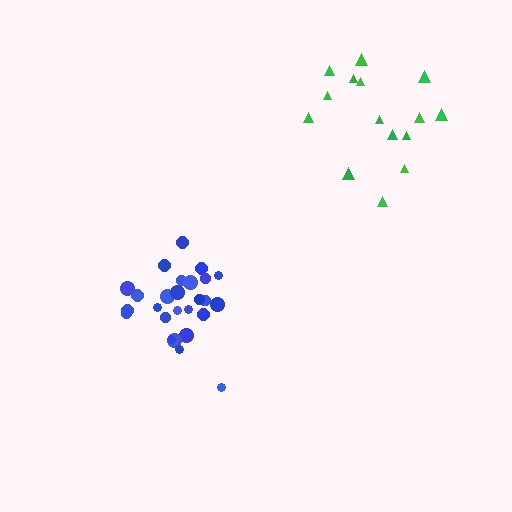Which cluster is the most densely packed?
Blue.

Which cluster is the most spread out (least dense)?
Green.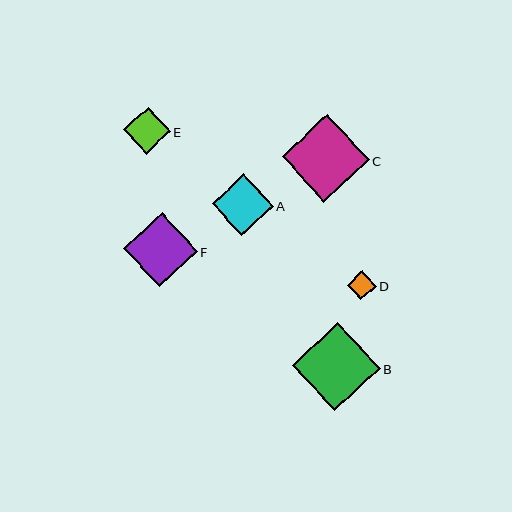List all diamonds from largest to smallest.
From largest to smallest: B, C, F, A, E, D.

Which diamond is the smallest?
Diamond D is the smallest with a size of approximately 29 pixels.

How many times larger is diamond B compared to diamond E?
Diamond B is approximately 1.9 times the size of diamond E.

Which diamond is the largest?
Diamond B is the largest with a size of approximately 88 pixels.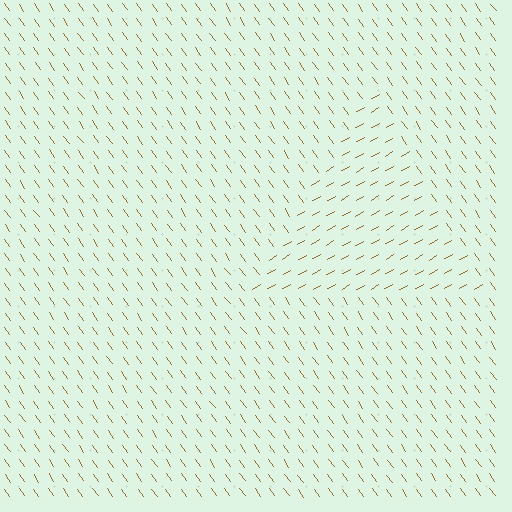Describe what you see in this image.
The image is filled with small brown line segments. A triangle region in the image has lines oriented differently from the surrounding lines, creating a visible texture boundary.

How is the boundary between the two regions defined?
The boundary is defined purely by a change in line orientation (approximately 85 degrees difference). All lines are the same color and thickness.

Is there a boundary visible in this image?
Yes, there is a texture boundary formed by a change in line orientation.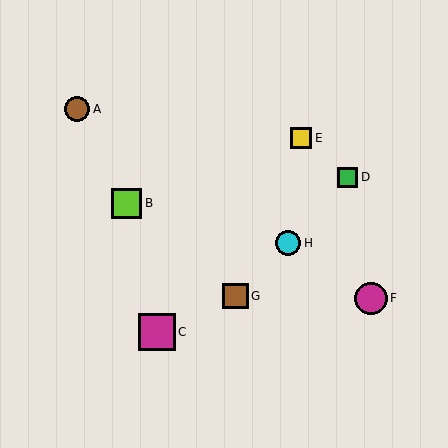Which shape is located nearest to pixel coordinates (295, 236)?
The cyan circle (labeled H) at (288, 243) is nearest to that location.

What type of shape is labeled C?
Shape C is a magenta square.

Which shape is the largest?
The magenta square (labeled C) is the largest.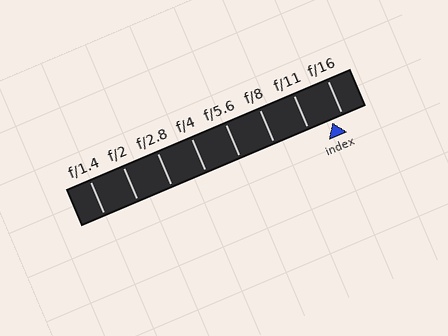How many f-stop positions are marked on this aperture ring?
There are 8 f-stop positions marked.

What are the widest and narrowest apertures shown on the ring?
The widest aperture shown is f/1.4 and the narrowest is f/16.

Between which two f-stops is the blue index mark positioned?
The index mark is between f/11 and f/16.